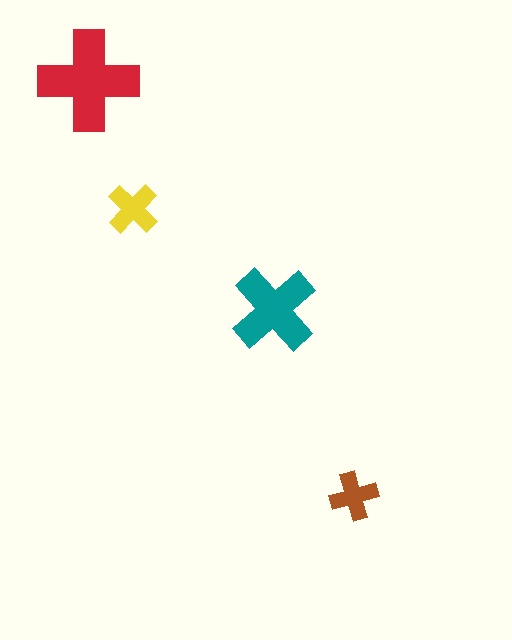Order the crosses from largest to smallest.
the red one, the teal one, the yellow one, the brown one.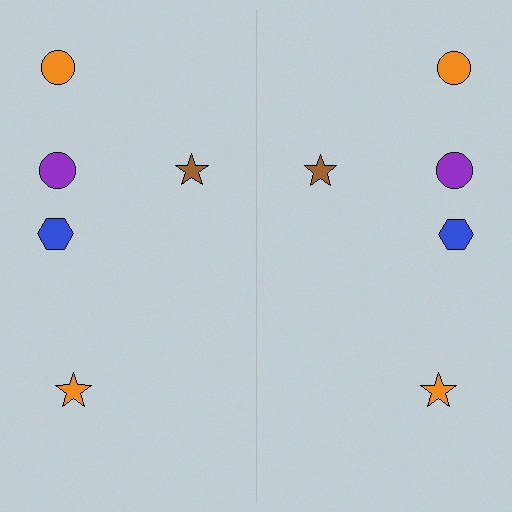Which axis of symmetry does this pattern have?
The pattern has a vertical axis of symmetry running through the center of the image.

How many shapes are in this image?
There are 10 shapes in this image.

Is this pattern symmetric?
Yes, this pattern has bilateral (reflection) symmetry.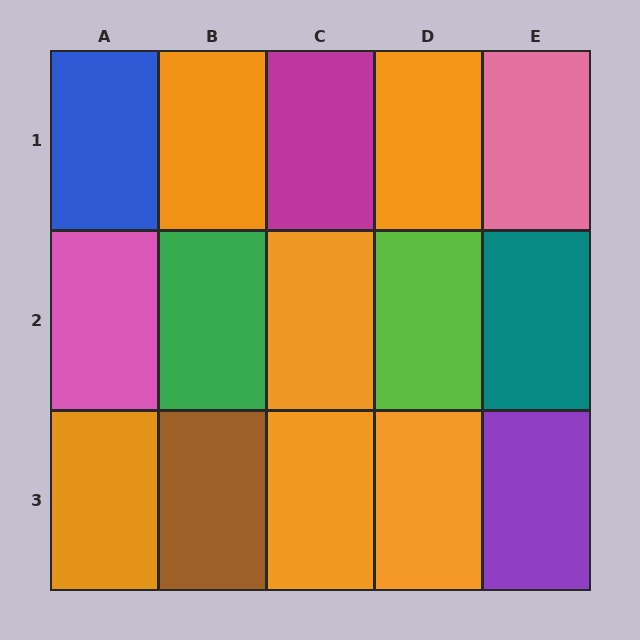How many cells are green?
1 cell is green.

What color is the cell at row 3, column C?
Orange.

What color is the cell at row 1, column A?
Blue.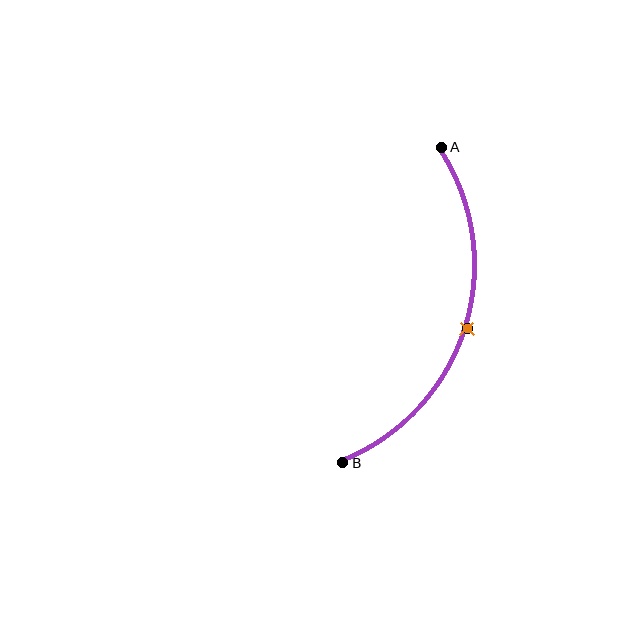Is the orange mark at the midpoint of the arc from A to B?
Yes. The orange mark lies on the arc at equal arc-length from both A and B — it is the arc midpoint.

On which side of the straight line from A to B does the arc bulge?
The arc bulges to the right of the straight line connecting A and B.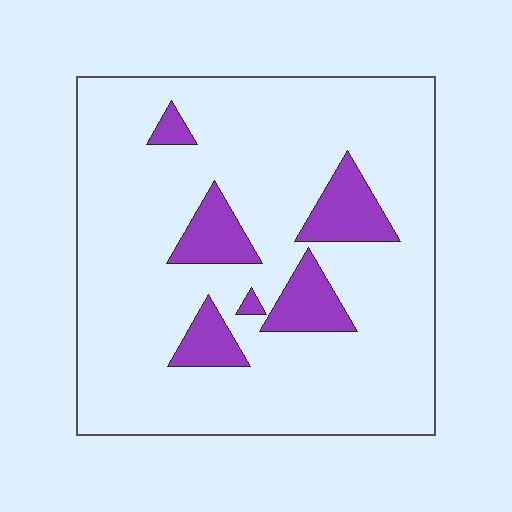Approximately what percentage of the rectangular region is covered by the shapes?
Approximately 15%.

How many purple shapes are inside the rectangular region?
6.